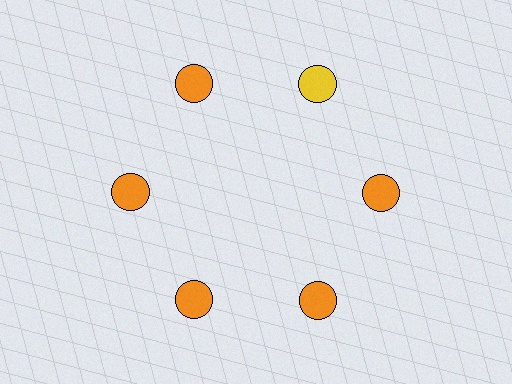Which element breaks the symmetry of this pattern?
The yellow circle at roughly the 1 o'clock position breaks the symmetry. All other shapes are orange circles.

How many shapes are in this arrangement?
There are 6 shapes arranged in a ring pattern.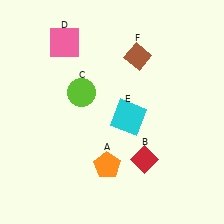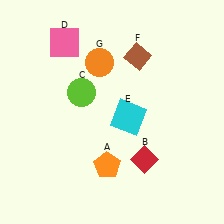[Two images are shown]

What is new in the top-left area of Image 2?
An orange circle (G) was added in the top-left area of Image 2.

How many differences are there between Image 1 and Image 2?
There is 1 difference between the two images.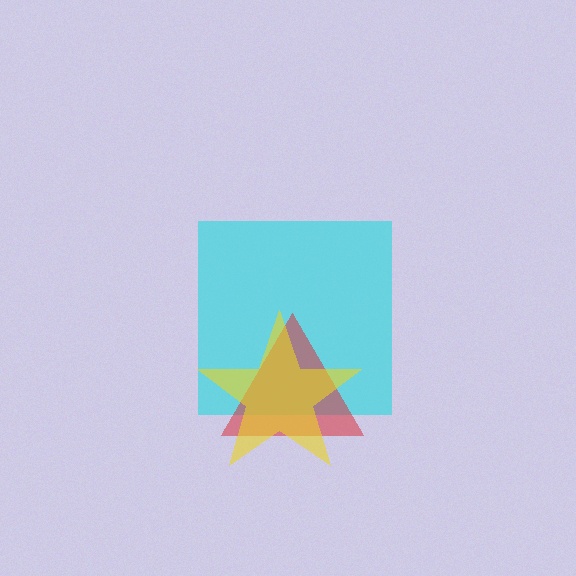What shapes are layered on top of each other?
The layered shapes are: a cyan square, a red triangle, a yellow star.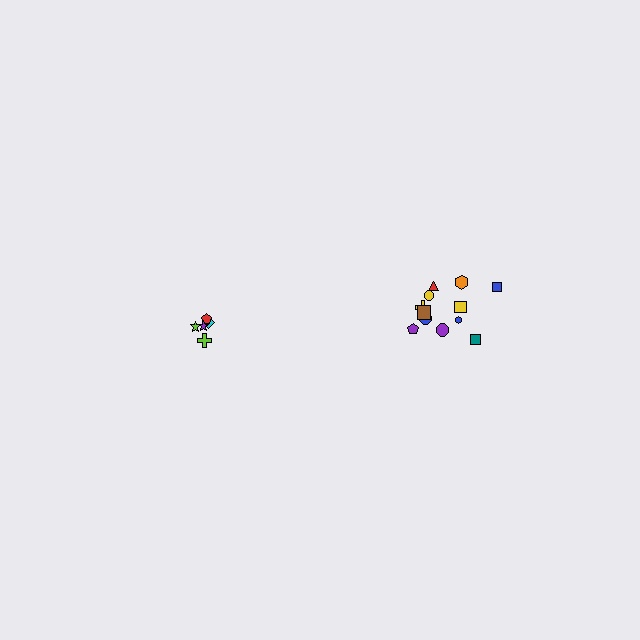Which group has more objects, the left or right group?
The right group.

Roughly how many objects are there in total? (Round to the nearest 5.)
Roughly 15 objects in total.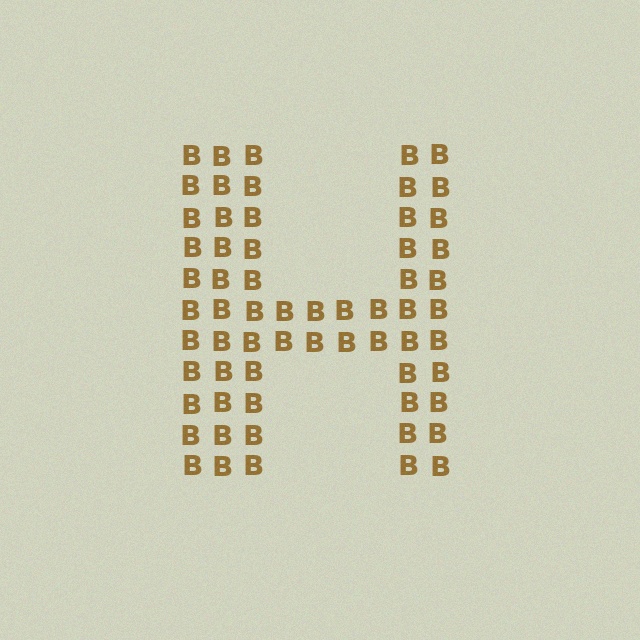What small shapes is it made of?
It is made of small letter B's.